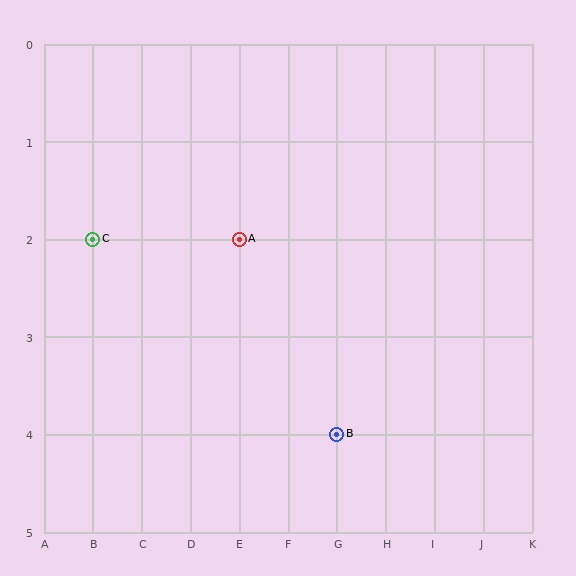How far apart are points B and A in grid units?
Points B and A are 2 columns and 2 rows apart (about 2.8 grid units diagonally).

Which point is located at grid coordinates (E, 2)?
Point A is at (E, 2).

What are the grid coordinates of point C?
Point C is at grid coordinates (B, 2).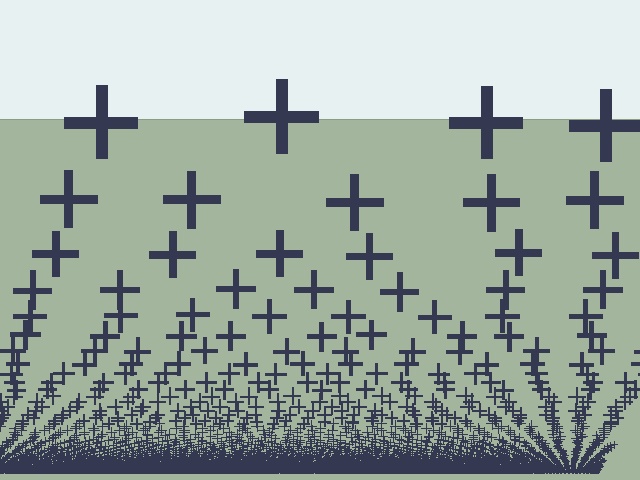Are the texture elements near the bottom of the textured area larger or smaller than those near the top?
Smaller. The gradient is inverted — elements near the bottom are smaller and denser.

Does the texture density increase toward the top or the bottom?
Density increases toward the bottom.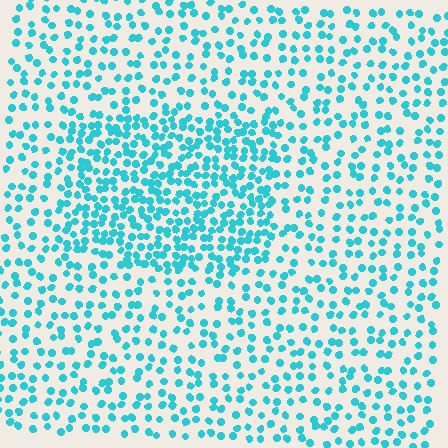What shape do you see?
I see a rectangle.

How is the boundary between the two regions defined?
The boundary is defined by a change in element density (approximately 2.0x ratio). All elements are the same color, size, and shape.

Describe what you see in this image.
The image contains small cyan elements arranged at two different densities. A rectangle-shaped region is visible where the elements are more densely packed than the surrounding area.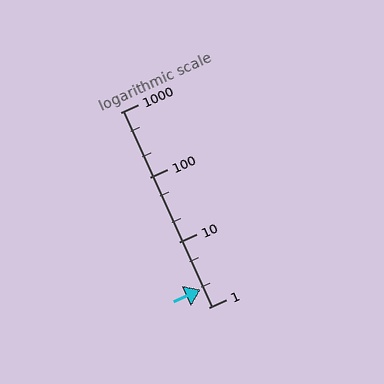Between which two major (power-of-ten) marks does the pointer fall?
The pointer is between 1 and 10.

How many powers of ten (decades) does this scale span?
The scale spans 3 decades, from 1 to 1000.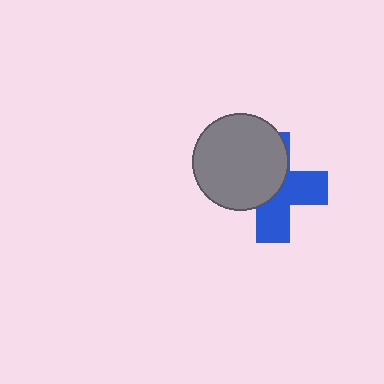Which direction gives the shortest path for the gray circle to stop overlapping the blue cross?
Moving toward the upper-left gives the shortest separation.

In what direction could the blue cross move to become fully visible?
The blue cross could move toward the lower-right. That would shift it out from behind the gray circle entirely.